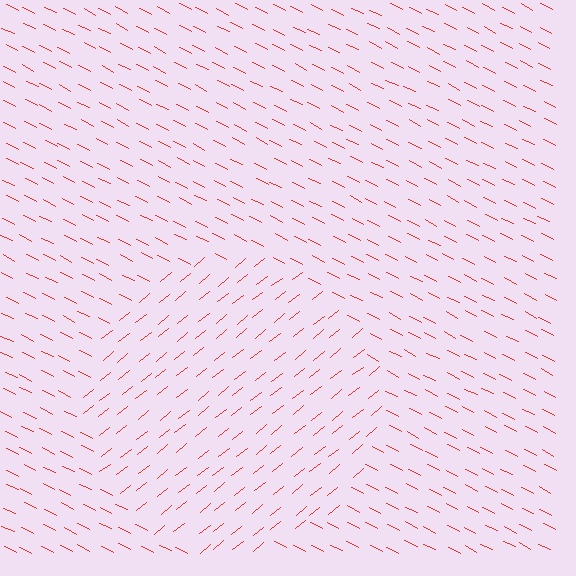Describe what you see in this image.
The image is filled with small red line segments. A circle region in the image has lines oriented differently from the surrounding lines, creating a visible texture boundary.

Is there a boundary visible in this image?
Yes, there is a texture boundary formed by a change in line orientation.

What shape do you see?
I see a circle.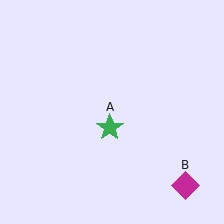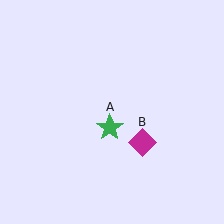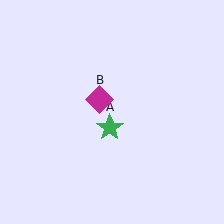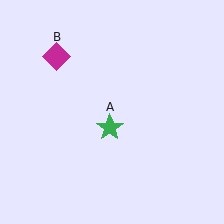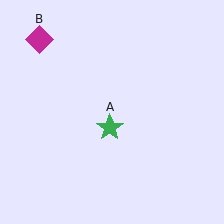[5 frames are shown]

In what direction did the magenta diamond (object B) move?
The magenta diamond (object B) moved up and to the left.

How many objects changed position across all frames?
1 object changed position: magenta diamond (object B).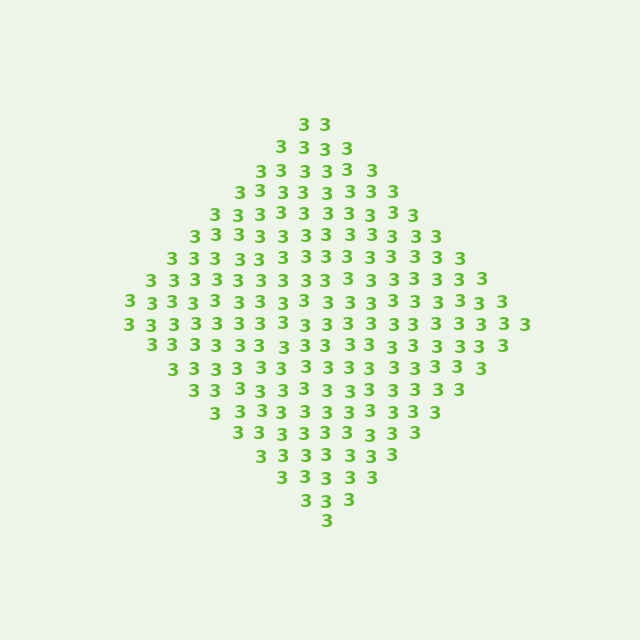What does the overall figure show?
The overall figure shows a diamond.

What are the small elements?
The small elements are digit 3's.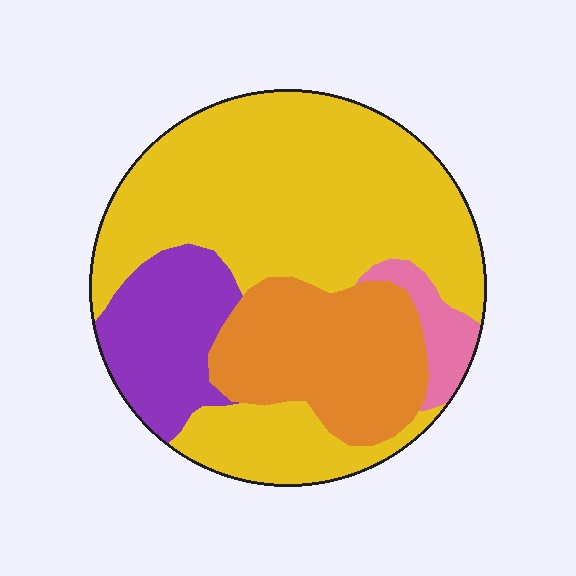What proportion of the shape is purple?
Purple takes up less than a quarter of the shape.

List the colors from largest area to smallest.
From largest to smallest: yellow, orange, purple, pink.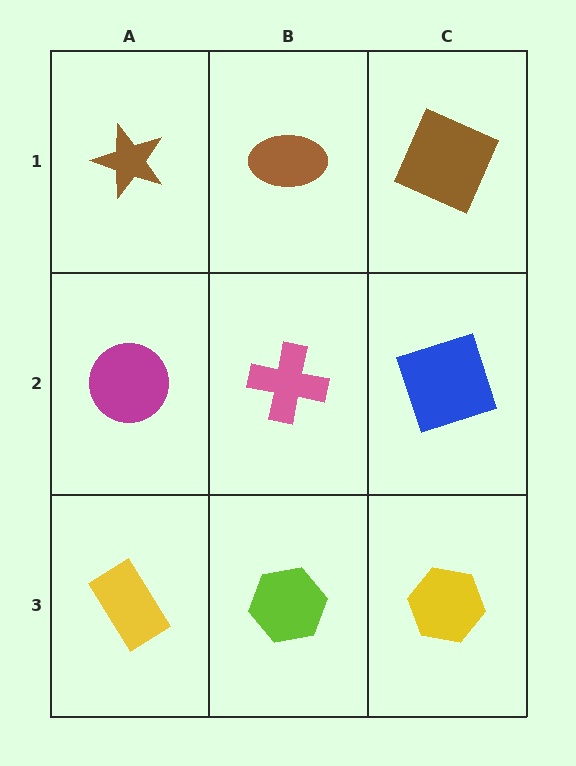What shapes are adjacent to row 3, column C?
A blue square (row 2, column C), a lime hexagon (row 3, column B).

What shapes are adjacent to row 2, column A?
A brown star (row 1, column A), a yellow rectangle (row 3, column A), a pink cross (row 2, column B).